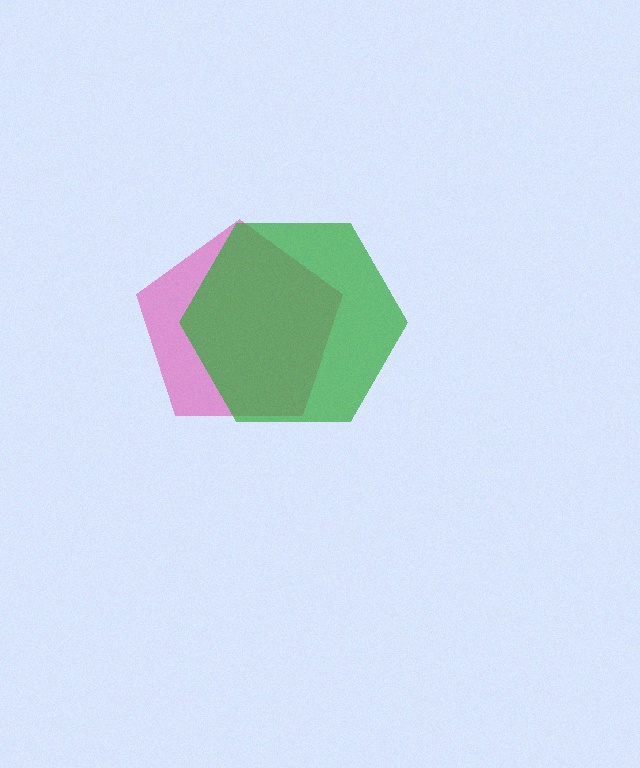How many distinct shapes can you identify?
There are 2 distinct shapes: a pink pentagon, a green hexagon.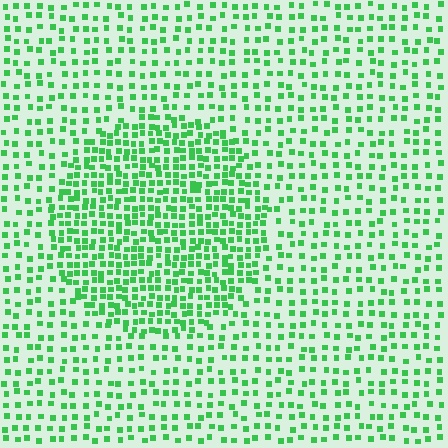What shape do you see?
I see a circle.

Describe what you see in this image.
The image contains small green elements arranged at two different densities. A circle-shaped region is visible where the elements are more densely packed than the surrounding area.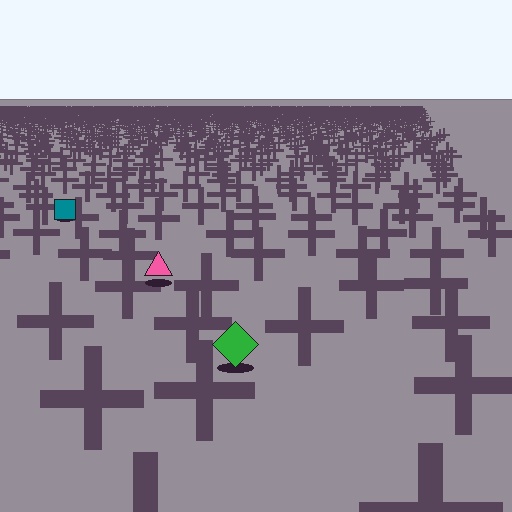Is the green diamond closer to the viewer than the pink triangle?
Yes. The green diamond is closer — you can tell from the texture gradient: the ground texture is coarser near it.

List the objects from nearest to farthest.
From nearest to farthest: the green diamond, the pink triangle, the teal square.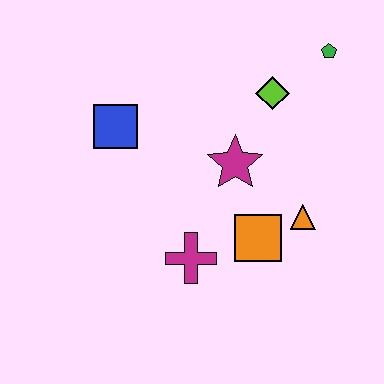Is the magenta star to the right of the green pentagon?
No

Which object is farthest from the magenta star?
The green pentagon is farthest from the magenta star.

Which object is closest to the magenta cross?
The orange square is closest to the magenta cross.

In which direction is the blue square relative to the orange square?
The blue square is to the left of the orange square.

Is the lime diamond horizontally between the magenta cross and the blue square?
No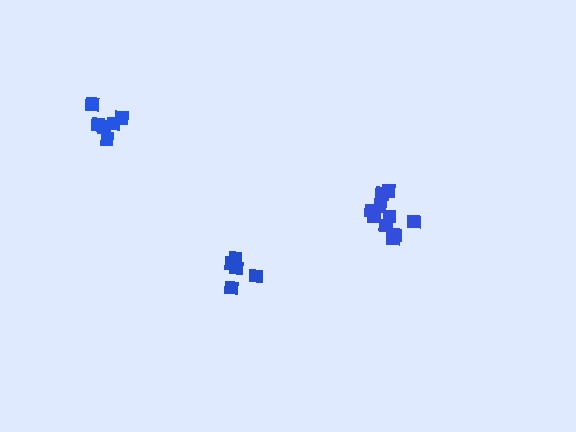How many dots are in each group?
Group 1: 5 dots, Group 2: 6 dots, Group 3: 10 dots (21 total).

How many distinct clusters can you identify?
There are 3 distinct clusters.